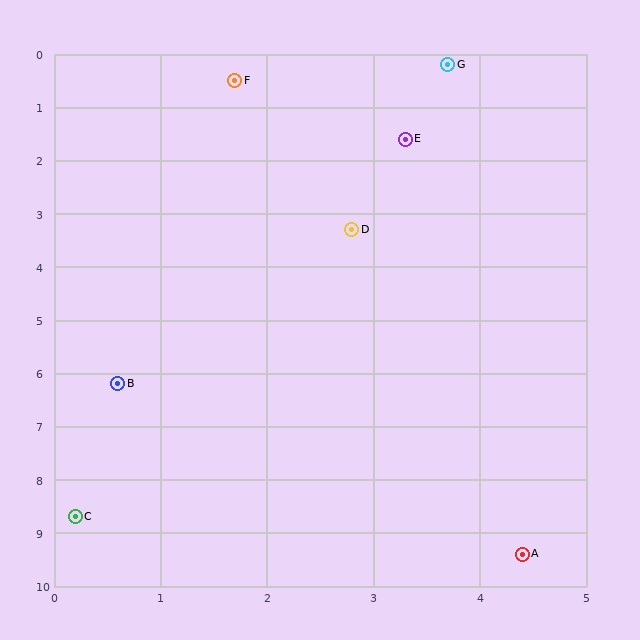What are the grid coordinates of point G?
Point G is at approximately (3.7, 0.2).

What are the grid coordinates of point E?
Point E is at approximately (3.3, 1.6).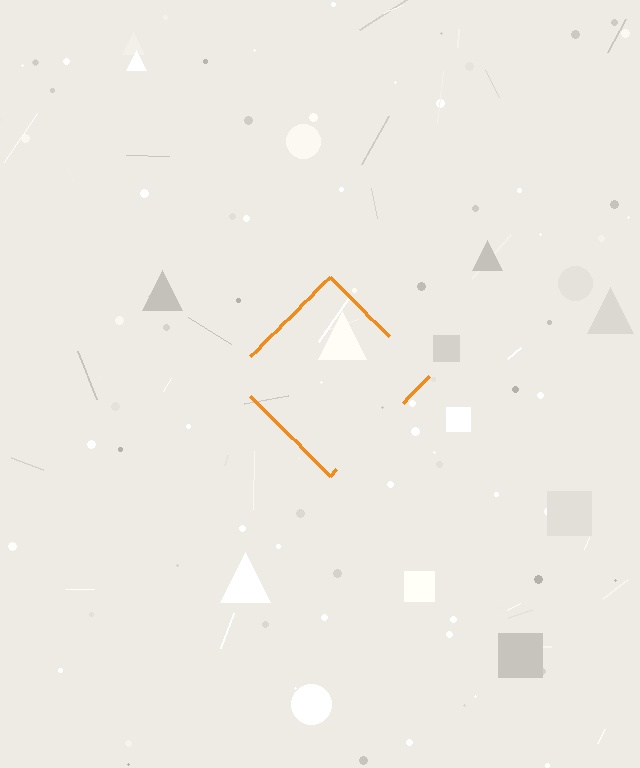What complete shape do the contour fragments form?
The contour fragments form a diamond.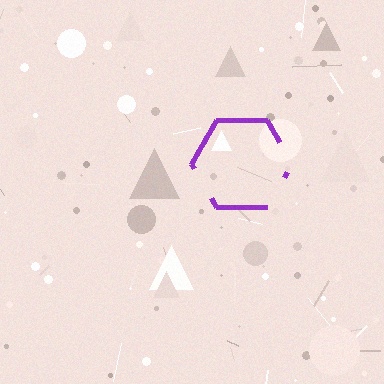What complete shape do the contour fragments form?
The contour fragments form a hexagon.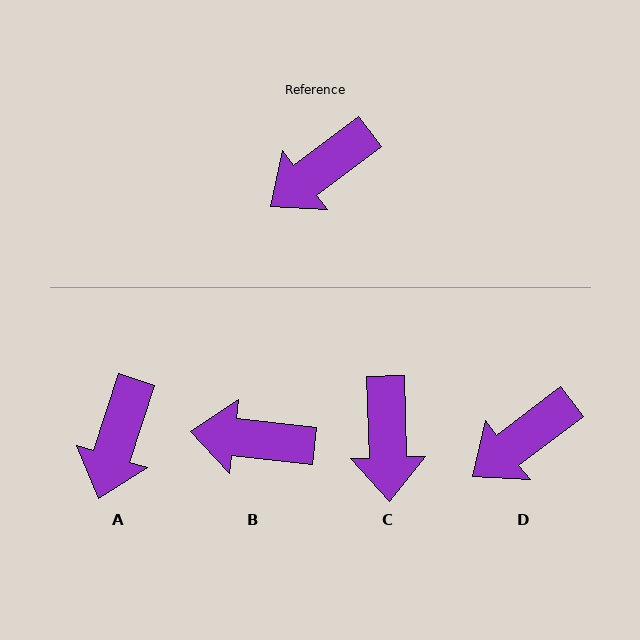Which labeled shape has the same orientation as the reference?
D.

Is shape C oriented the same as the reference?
No, it is off by about 55 degrees.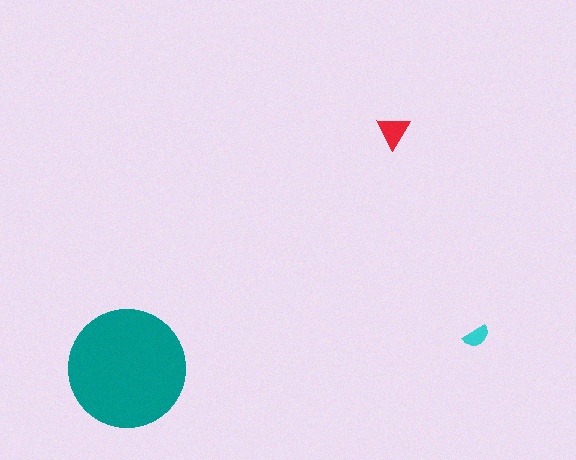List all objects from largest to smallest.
The teal circle, the red triangle, the cyan semicircle.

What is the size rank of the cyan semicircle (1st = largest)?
3rd.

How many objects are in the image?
There are 3 objects in the image.